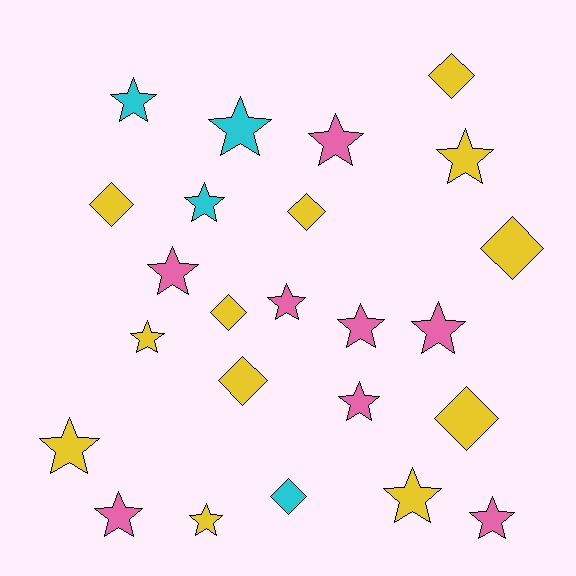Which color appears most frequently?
Yellow, with 12 objects.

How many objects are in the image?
There are 24 objects.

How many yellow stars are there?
There are 5 yellow stars.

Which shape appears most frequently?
Star, with 16 objects.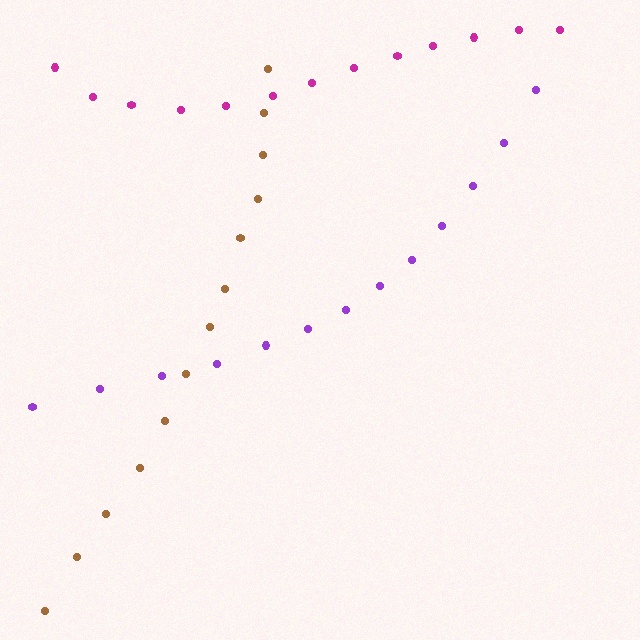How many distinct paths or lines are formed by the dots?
There are 3 distinct paths.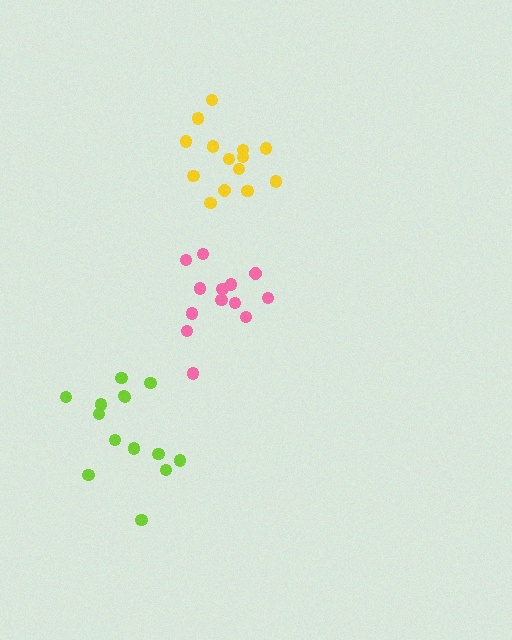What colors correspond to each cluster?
The clusters are colored: yellow, pink, lime.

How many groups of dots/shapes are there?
There are 3 groups.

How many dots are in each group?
Group 1: 14 dots, Group 2: 13 dots, Group 3: 14 dots (41 total).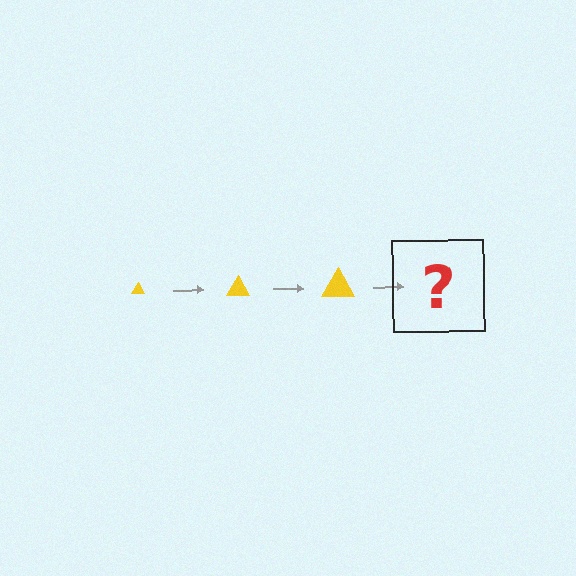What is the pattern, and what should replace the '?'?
The pattern is that the triangle gets progressively larger each step. The '?' should be a yellow triangle, larger than the previous one.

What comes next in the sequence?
The next element should be a yellow triangle, larger than the previous one.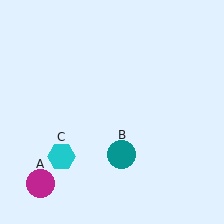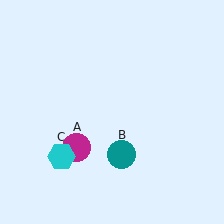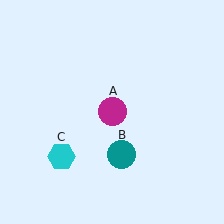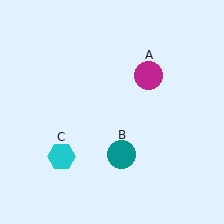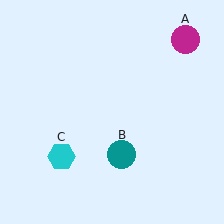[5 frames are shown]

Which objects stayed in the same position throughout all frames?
Teal circle (object B) and cyan hexagon (object C) remained stationary.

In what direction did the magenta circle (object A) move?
The magenta circle (object A) moved up and to the right.